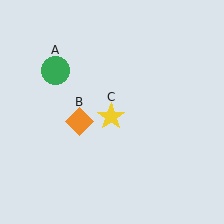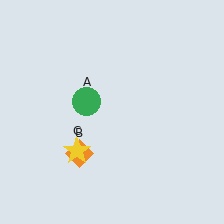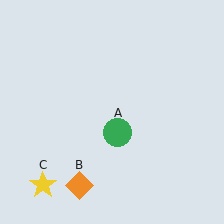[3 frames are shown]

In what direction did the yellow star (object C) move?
The yellow star (object C) moved down and to the left.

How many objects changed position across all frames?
3 objects changed position: green circle (object A), orange diamond (object B), yellow star (object C).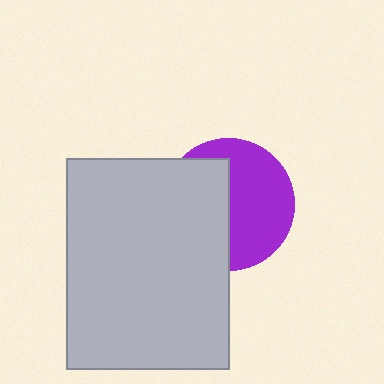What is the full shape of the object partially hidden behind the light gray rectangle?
The partially hidden object is a purple circle.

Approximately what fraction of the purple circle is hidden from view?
Roughly 46% of the purple circle is hidden behind the light gray rectangle.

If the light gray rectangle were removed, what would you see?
You would see the complete purple circle.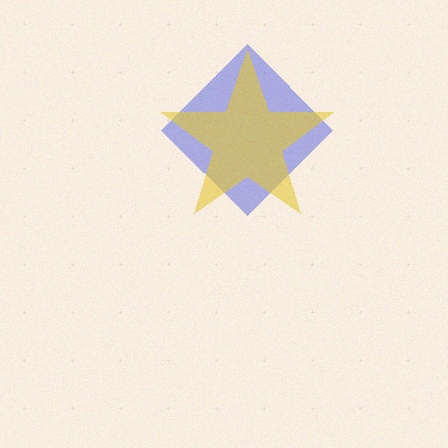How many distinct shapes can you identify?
There are 2 distinct shapes: a blue diamond, a yellow star.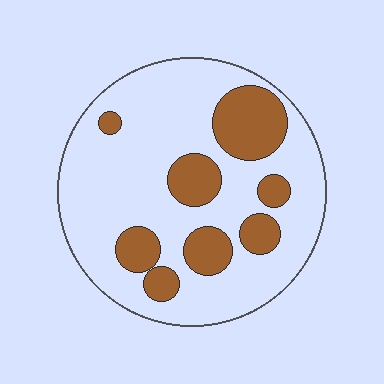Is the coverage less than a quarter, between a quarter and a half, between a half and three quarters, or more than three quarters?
Less than a quarter.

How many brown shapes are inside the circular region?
8.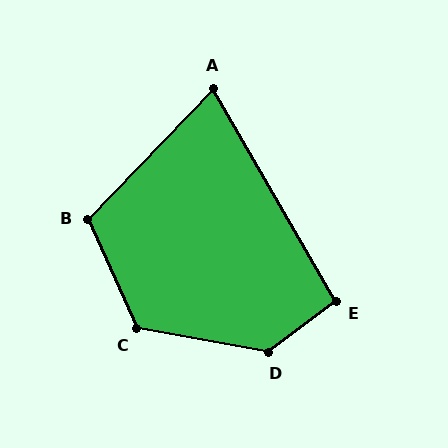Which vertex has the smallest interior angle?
A, at approximately 74 degrees.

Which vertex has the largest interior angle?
D, at approximately 132 degrees.